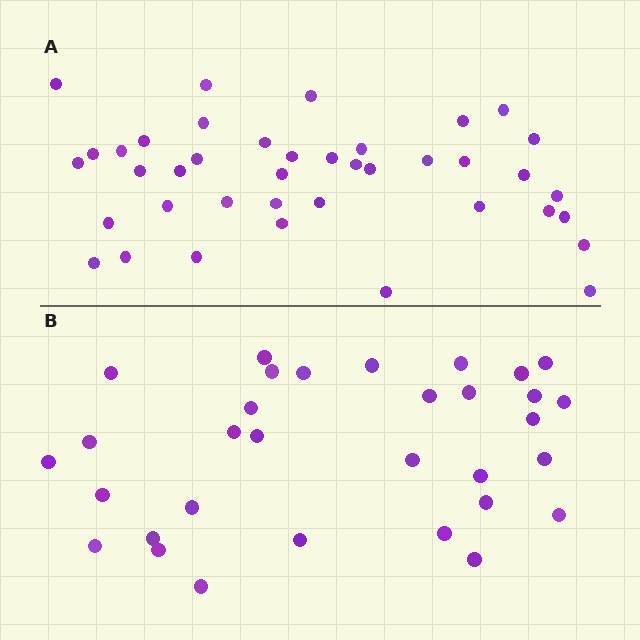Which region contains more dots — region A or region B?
Region A (the top region) has more dots.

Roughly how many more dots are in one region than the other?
Region A has roughly 8 or so more dots than region B.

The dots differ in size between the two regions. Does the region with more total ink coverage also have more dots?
No. Region B has more total ink coverage because its dots are larger, but region A actually contains more individual dots. Total area can be misleading — the number of items is what matters here.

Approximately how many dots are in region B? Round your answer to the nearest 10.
About 30 dots. (The exact count is 32, which rounds to 30.)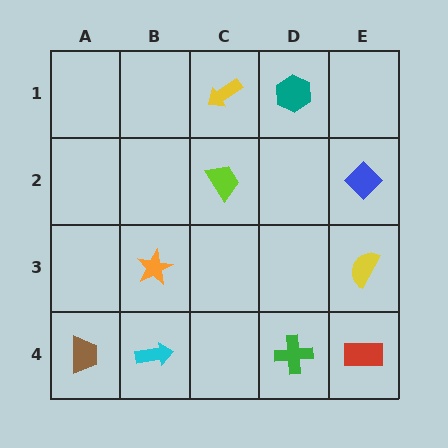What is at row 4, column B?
A cyan arrow.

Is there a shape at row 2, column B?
No, that cell is empty.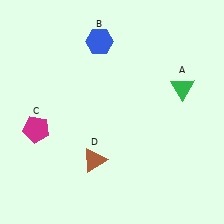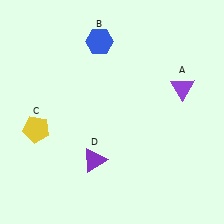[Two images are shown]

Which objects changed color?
A changed from green to purple. C changed from magenta to yellow. D changed from brown to purple.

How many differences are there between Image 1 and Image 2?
There are 3 differences between the two images.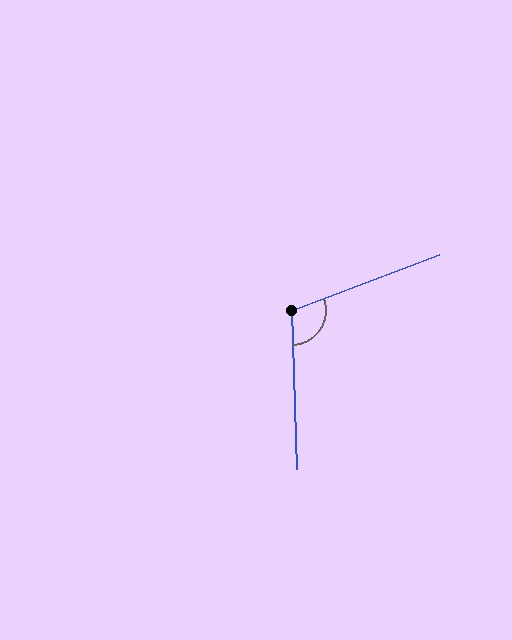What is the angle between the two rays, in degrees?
Approximately 109 degrees.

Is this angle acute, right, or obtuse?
It is obtuse.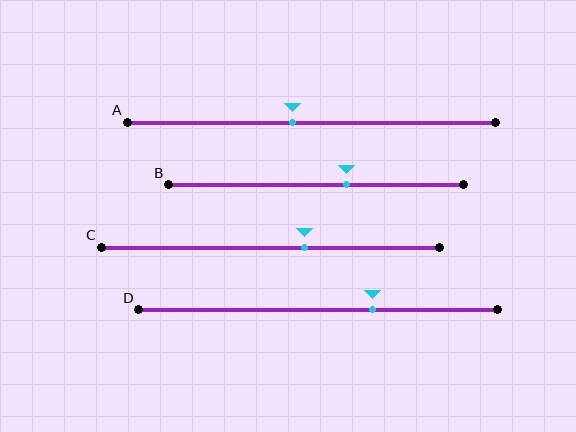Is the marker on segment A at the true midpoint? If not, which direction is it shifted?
No, the marker on segment A is shifted to the left by about 5% of the segment length.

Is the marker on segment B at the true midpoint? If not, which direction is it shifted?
No, the marker on segment B is shifted to the right by about 10% of the segment length.